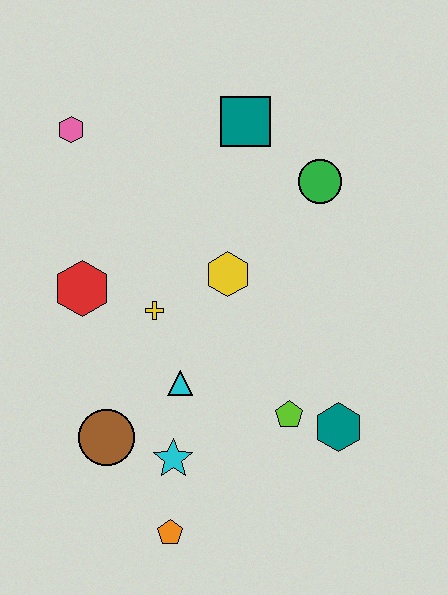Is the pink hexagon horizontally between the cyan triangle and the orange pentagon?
No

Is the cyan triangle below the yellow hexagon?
Yes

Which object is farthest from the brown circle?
The teal square is farthest from the brown circle.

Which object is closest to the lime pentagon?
The teal hexagon is closest to the lime pentagon.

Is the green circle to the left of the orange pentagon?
No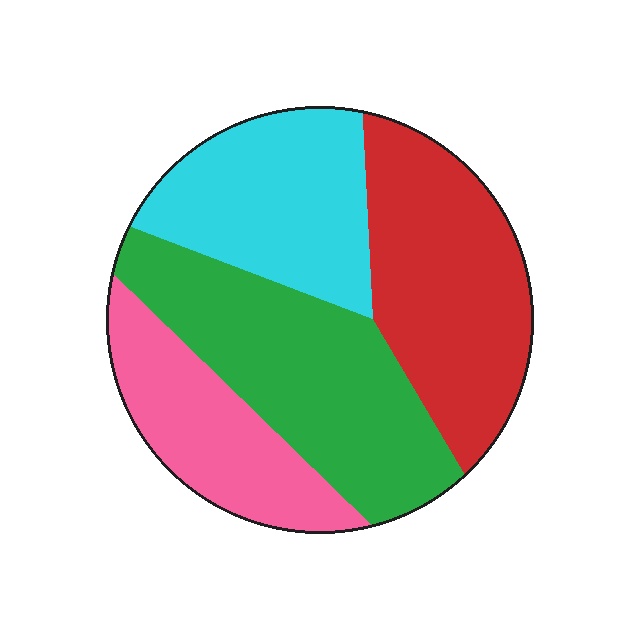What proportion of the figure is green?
Green takes up about one third (1/3) of the figure.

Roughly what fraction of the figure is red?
Red takes up between a sixth and a third of the figure.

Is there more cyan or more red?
Red.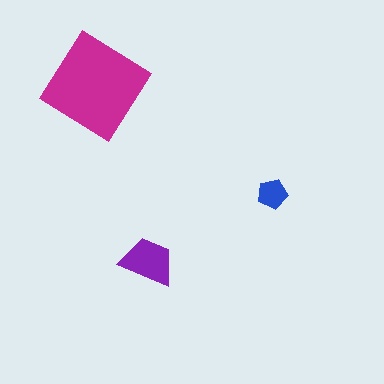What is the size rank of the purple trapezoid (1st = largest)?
2nd.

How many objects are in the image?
There are 3 objects in the image.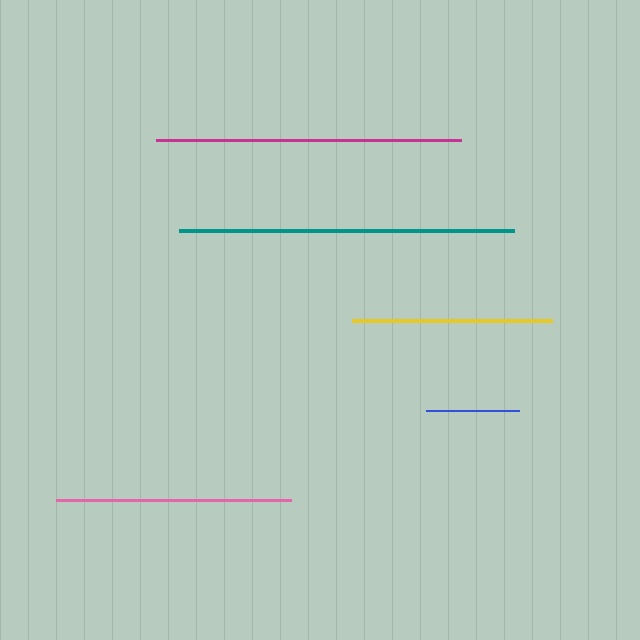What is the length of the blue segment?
The blue segment is approximately 93 pixels long.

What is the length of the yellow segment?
The yellow segment is approximately 200 pixels long.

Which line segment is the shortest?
The blue line is the shortest at approximately 93 pixels.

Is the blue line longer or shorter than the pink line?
The pink line is longer than the blue line.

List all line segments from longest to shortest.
From longest to shortest: teal, magenta, pink, yellow, blue.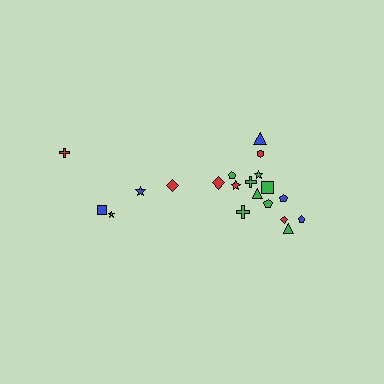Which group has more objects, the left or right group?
The right group.